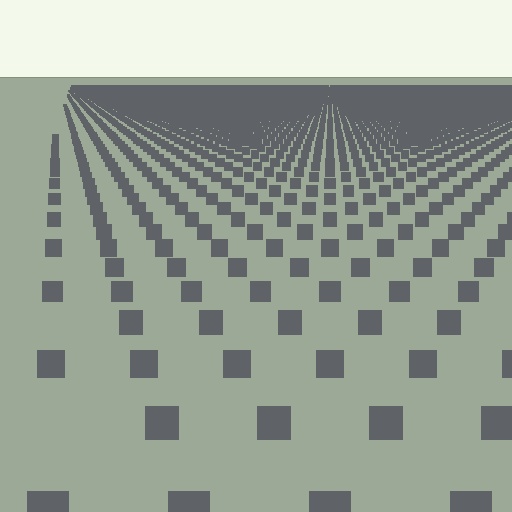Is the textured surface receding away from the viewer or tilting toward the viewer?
The surface is receding away from the viewer. Texture elements get smaller and denser toward the top.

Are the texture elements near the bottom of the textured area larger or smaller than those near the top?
Larger. Near the bottom, elements are closer to the viewer and appear at a bigger on-screen size.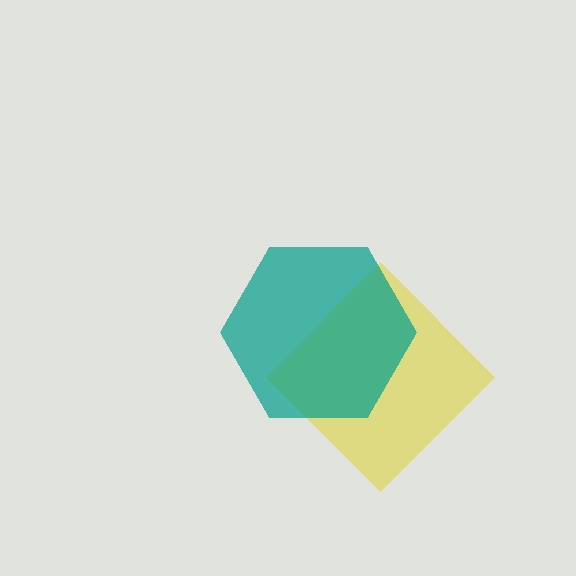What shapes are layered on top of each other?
The layered shapes are: a yellow diamond, a teal hexagon.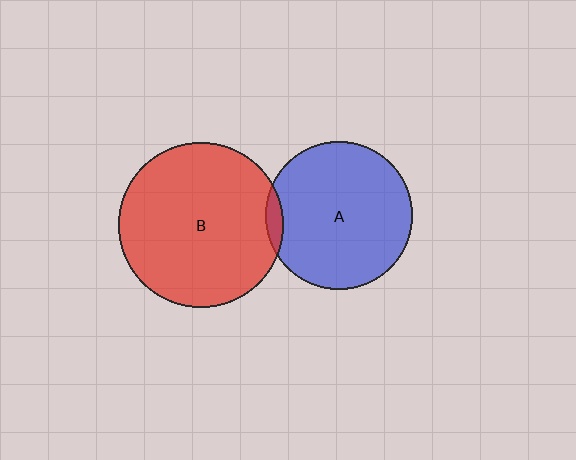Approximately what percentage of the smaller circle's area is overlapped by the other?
Approximately 5%.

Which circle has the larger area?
Circle B (red).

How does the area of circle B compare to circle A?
Approximately 1.2 times.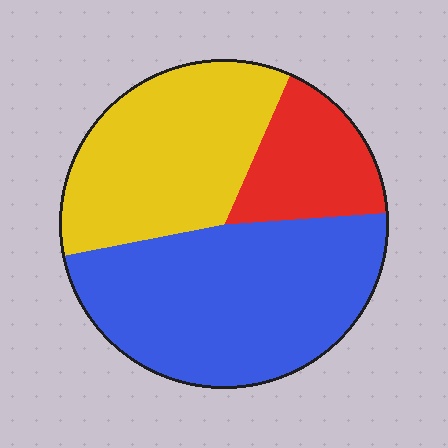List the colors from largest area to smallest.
From largest to smallest: blue, yellow, red.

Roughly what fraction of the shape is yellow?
Yellow takes up about one third (1/3) of the shape.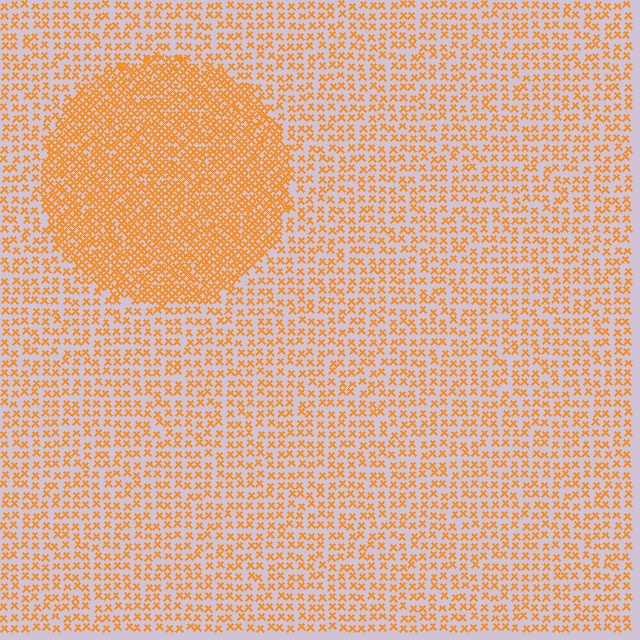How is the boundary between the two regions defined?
The boundary is defined by a change in element density (approximately 2.2x ratio). All elements are the same color, size, and shape.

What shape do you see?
I see a circle.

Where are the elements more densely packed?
The elements are more densely packed inside the circle boundary.